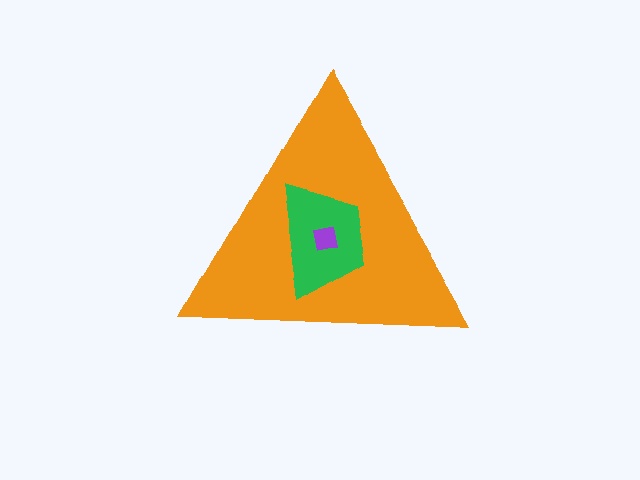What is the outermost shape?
The orange triangle.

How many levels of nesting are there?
3.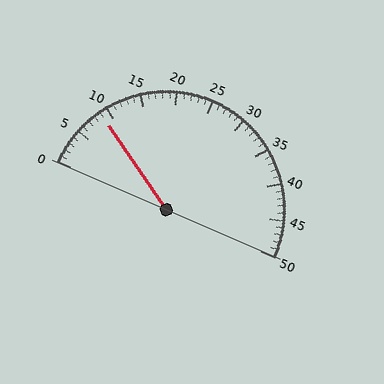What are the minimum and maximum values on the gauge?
The gauge ranges from 0 to 50.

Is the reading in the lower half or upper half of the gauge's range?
The reading is in the lower half of the range (0 to 50).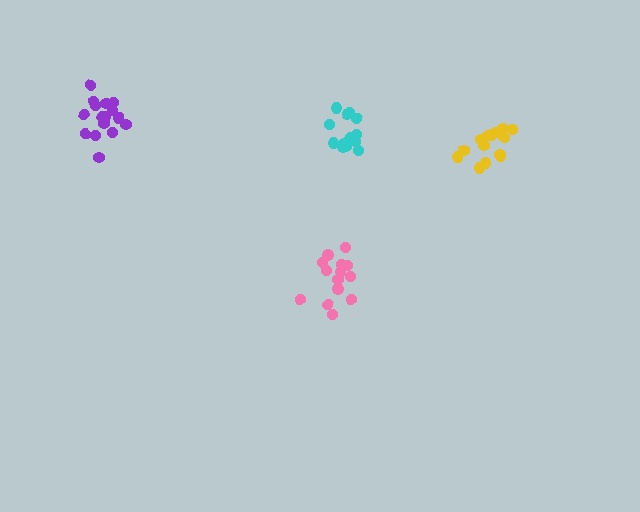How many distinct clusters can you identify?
There are 4 distinct clusters.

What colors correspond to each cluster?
The clusters are colored: yellow, pink, cyan, purple.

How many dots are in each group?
Group 1: 15 dots, Group 2: 14 dots, Group 3: 14 dots, Group 4: 17 dots (60 total).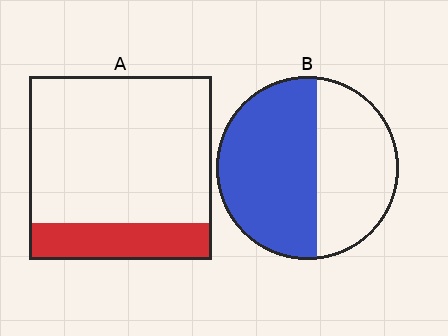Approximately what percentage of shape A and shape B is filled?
A is approximately 20% and B is approximately 55%.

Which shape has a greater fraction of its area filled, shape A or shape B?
Shape B.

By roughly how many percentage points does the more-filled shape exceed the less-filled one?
By roughly 35 percentage points (B over A).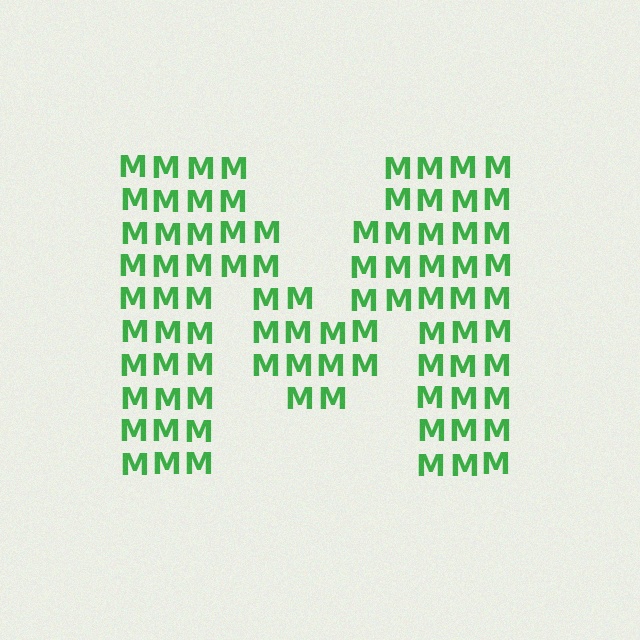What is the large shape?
The large shape is the letter M.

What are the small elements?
The small elements are letter M's.